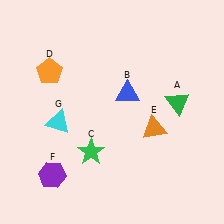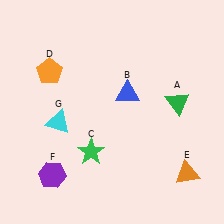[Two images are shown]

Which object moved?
The orange triangle (E) moved down.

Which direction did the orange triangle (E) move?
The orange triangle (E) moved down.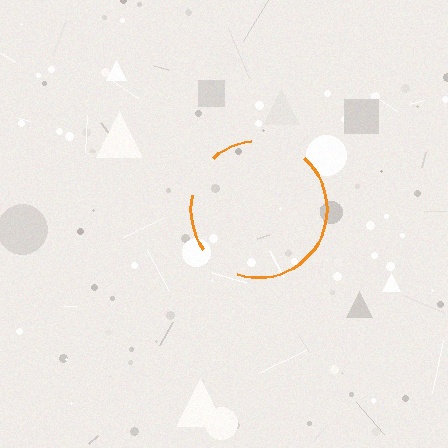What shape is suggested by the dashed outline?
The dashed outline suggests a circle.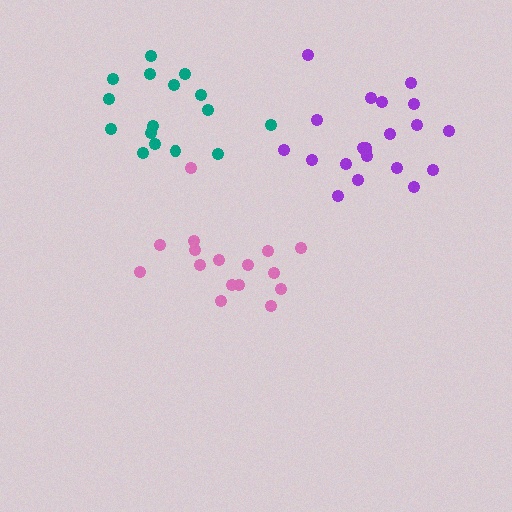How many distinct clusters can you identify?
There are 3 distinct clusters.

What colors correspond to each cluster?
The clusters are colored: purple, pink, teal.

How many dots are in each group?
Group 1: 21 dots, Group 2: 16 dots, Group 3: 16 dots (53 total).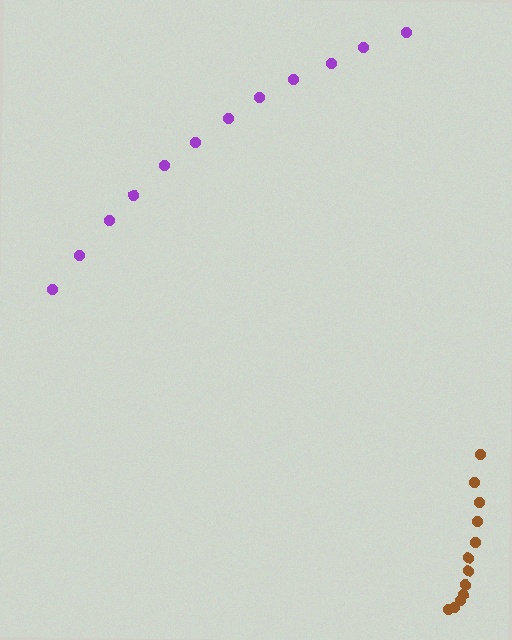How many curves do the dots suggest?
There are 2 distinct paths.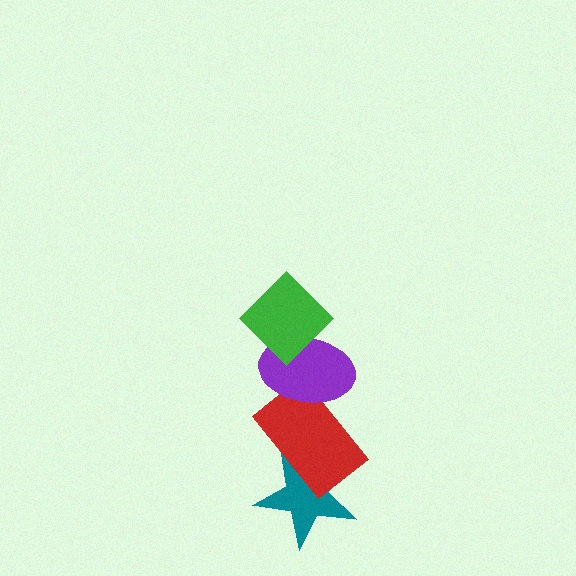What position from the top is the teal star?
The teal star is 4th from the top.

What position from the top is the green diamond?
The green diamond is 1st from the top.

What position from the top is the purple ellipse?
The purple ellipse is 2nd from the top.